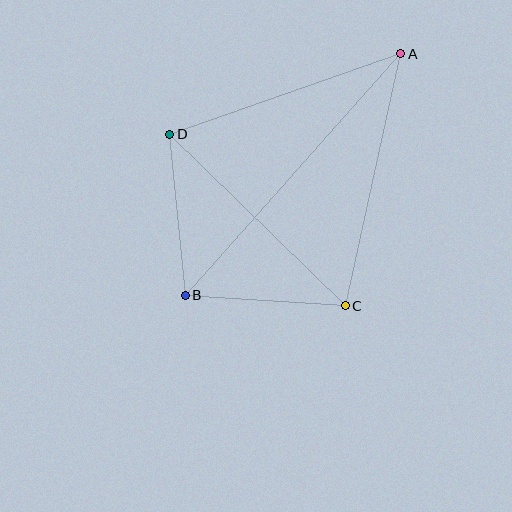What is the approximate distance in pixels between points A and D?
The distance between A and D is approximately 245 pixels.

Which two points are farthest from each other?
Points A and B are farthest from each other.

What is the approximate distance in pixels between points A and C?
The distance between A and C is approximately 258 pixels.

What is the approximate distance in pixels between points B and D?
The distance between B and D is approximately 161 pixels.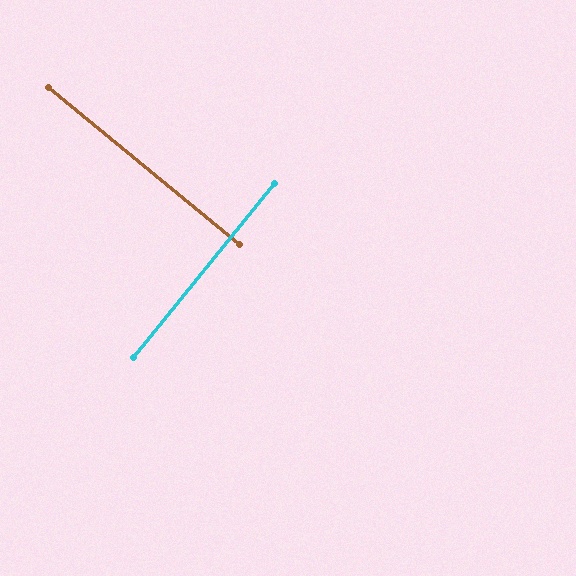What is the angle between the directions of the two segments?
Approximately 90 degrees.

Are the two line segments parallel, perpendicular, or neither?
Perpendicular — they meet at approximately 90°.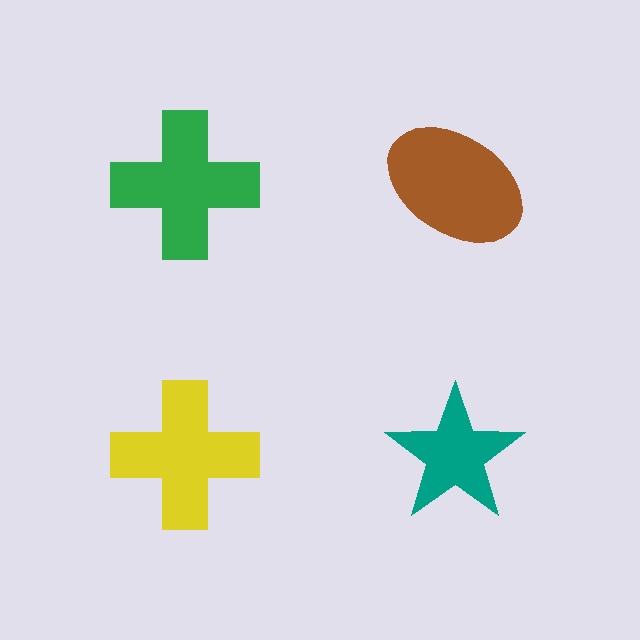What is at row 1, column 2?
A brown ellipse.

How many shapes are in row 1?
2 shapes.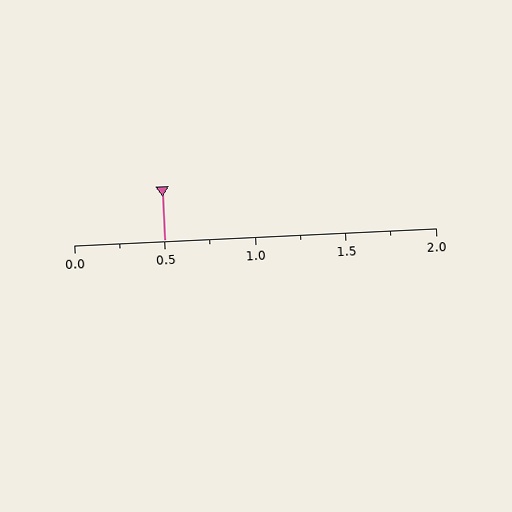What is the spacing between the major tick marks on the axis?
The major ticks are spaced 0.5 apart.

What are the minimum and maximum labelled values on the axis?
The axis runs from 0.0 to 2.0.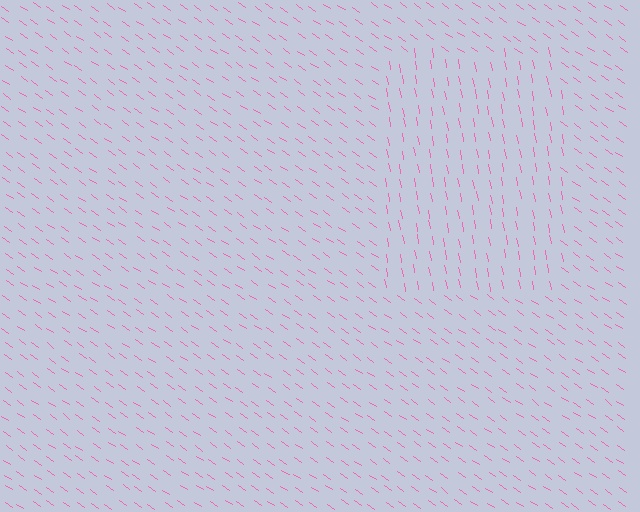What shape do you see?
I see a rectangle.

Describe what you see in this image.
The image is filled with small pink line segments. A rectangle region in the image has lines oriented differently from the surrounding lines, creating a visible texture boundary.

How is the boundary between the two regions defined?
The boundary is defined purely by a change in line orientation (approximately 45 degrees difference). All lines are the same color and thickness.